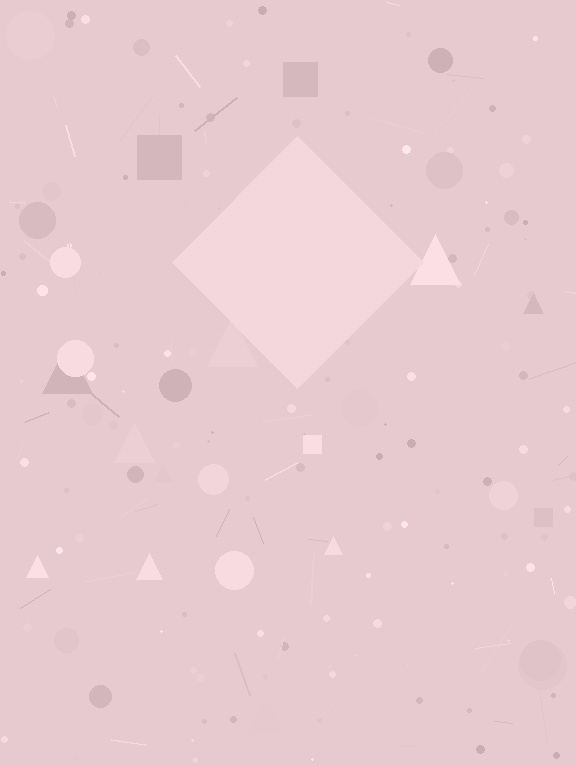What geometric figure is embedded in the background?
A diamond is embedded in the background.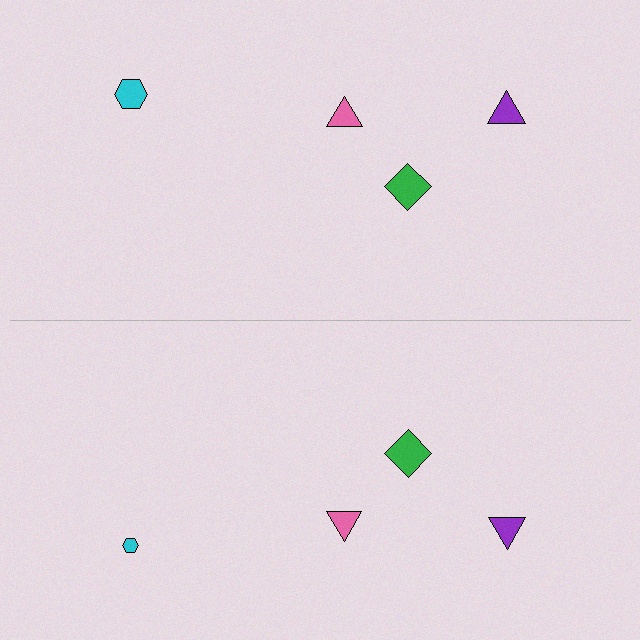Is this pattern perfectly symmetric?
No, the pattern is not perfectly symmetric. The cyan hexagon on the bottom side has a different size than its mirror counterpart.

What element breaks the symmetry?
The cyan hexagon on the bottom side has a different size than its mirror counterpart.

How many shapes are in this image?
There are 8 shapes in this image.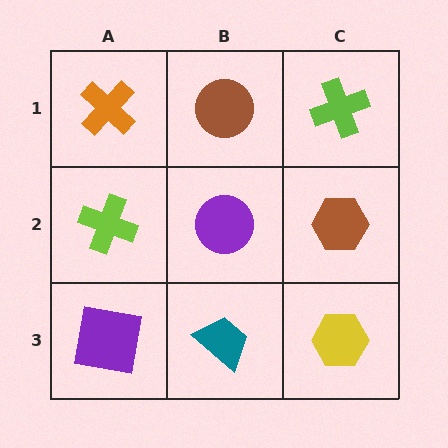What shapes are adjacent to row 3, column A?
A lime cross (row 2, column A), a teal trapezoid (row 3, column B).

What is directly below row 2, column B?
A teal trapezoid.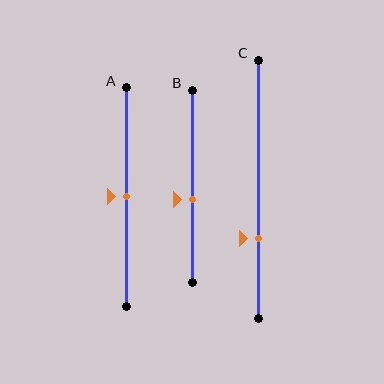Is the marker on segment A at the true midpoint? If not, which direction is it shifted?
Yes, the marker on segment A is at the true midpoint.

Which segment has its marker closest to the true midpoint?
Segment A has its marker closest to the true midpoint.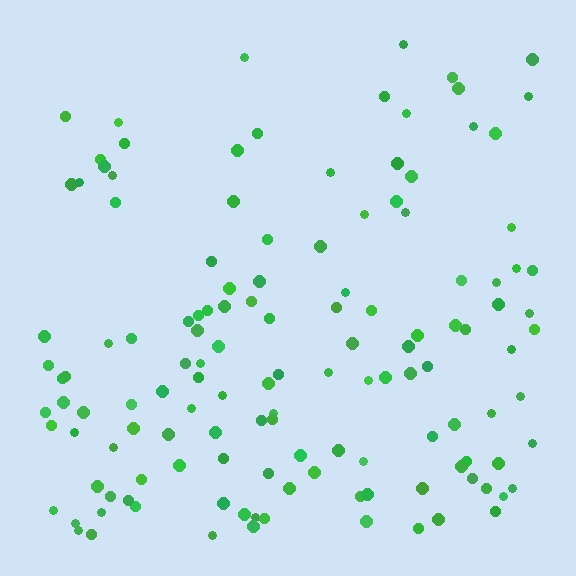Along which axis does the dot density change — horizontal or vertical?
Vertical.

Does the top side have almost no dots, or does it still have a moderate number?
Still a moderate number, just noticeably fewer than the bottom.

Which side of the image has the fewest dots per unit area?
The top.